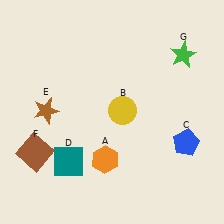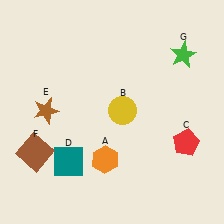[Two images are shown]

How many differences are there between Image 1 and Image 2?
There is 1 difference between the two images.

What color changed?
The pentagon (C) changed from blue in Image 1 to red in Image 2.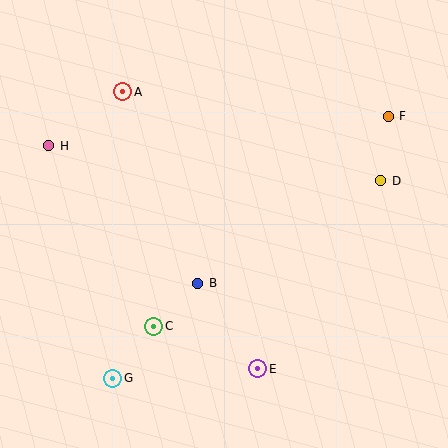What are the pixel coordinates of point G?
Point G is at (113, 378).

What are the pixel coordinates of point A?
Point A is at (123, 92).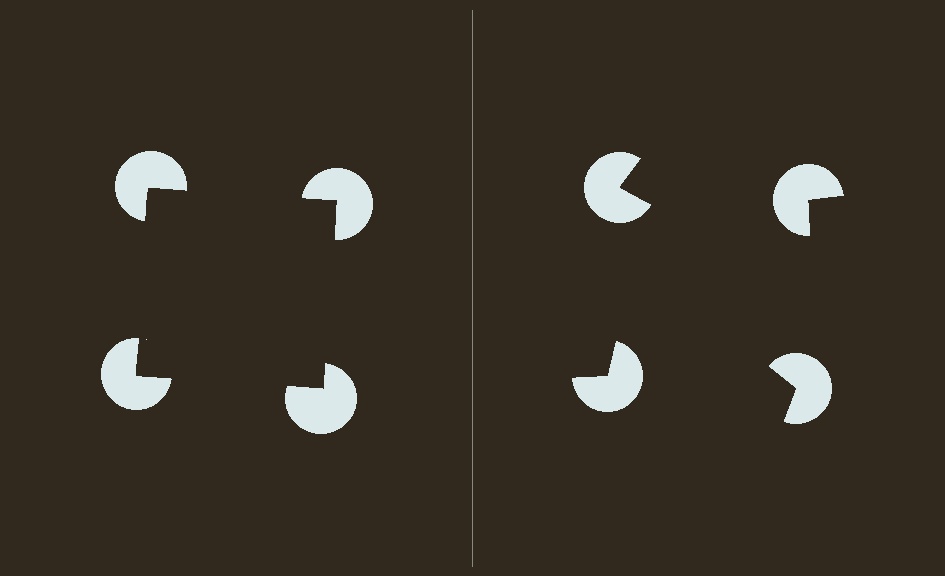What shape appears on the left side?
An illusory square.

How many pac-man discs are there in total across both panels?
8 — 4 on each side.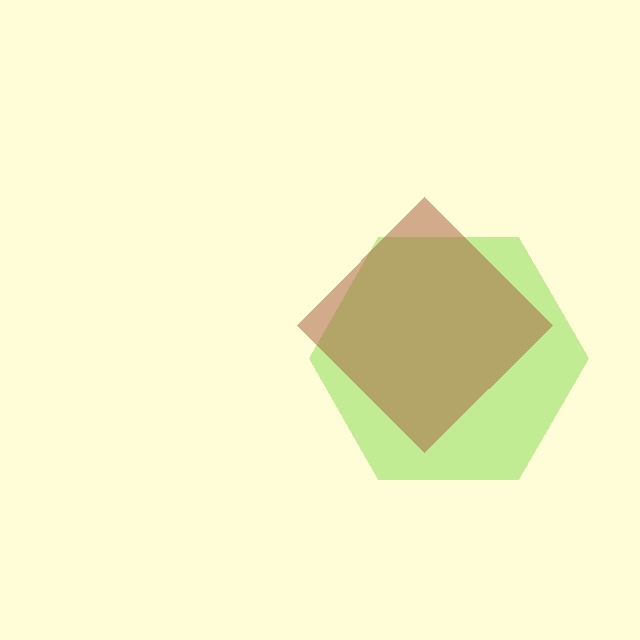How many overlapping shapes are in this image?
There are 2 overlapping shapes in the image.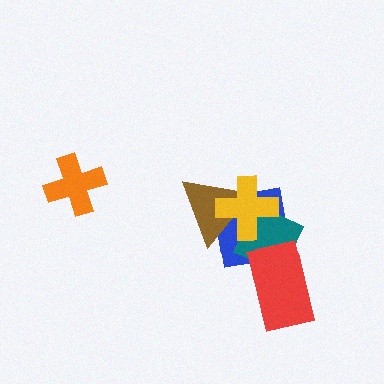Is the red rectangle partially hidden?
No, no other shape covers it.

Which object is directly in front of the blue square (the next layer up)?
The teal square is directly in front of the blue square.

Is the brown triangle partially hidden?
Yes, it is partially covered by another shape.